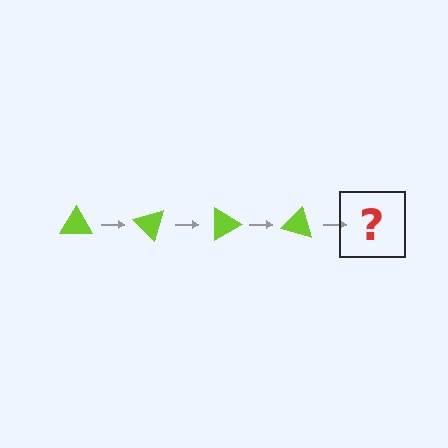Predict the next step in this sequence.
The next step is a lime triangle rotated 180 degrees.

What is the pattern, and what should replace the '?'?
The pattern is that the triangle rotates 45 degrees each step. The '?' should be a lime triangle rotated 180 degrees.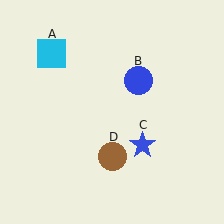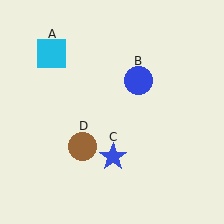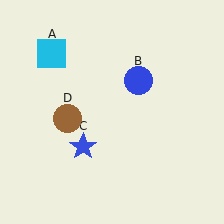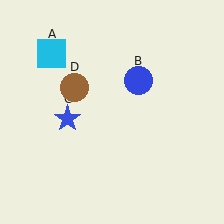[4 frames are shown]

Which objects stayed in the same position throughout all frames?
Cyan square (object A) and blue circle (object B) remained stationary.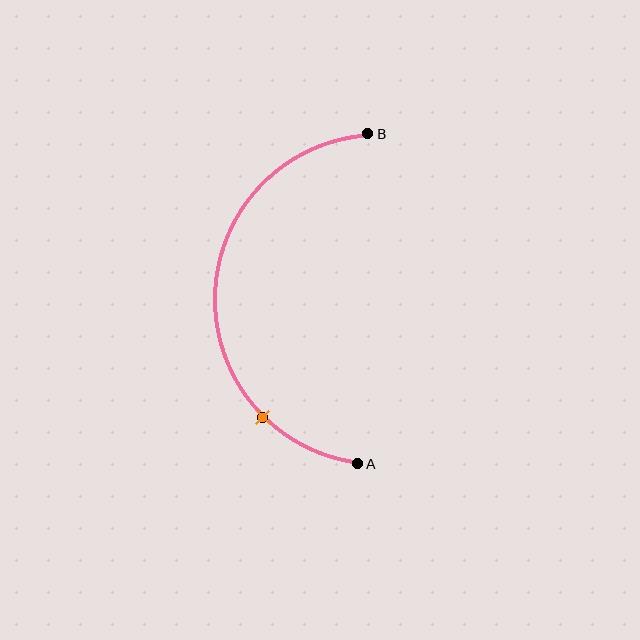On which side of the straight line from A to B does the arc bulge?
The arc bulges to the left of the straight line connecting A and B.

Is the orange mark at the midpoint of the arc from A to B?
No. The orange mark lies on the arc but is closer to endpoint A. The arc midpoint would be at the point on the curve equidistant along the arc from both A and B.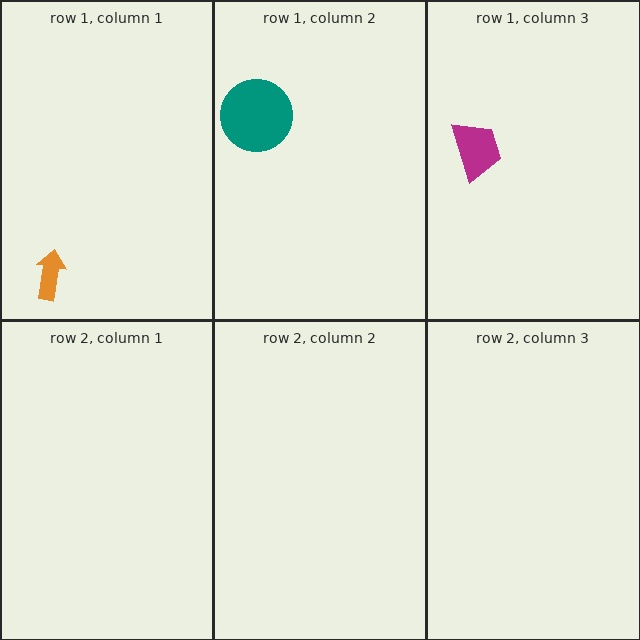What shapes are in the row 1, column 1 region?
The orange arrow.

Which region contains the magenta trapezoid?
The row 1, column 3 region.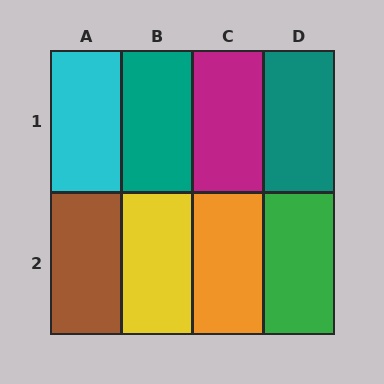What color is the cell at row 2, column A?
Brown.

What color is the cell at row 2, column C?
Orange.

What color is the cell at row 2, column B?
Yellow.